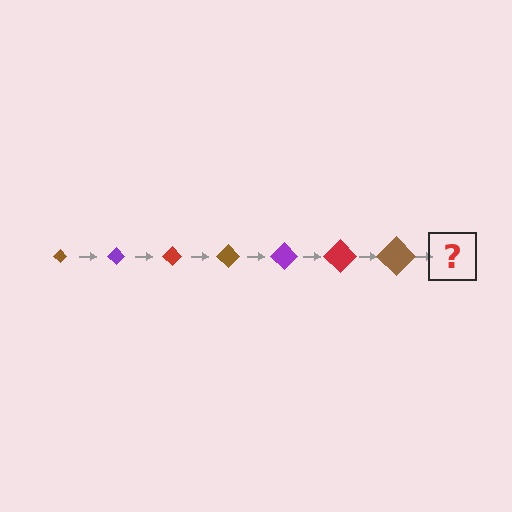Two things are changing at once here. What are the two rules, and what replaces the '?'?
The two rules are that the diamond grows larger each step and the color cycles through brown, purple, and red. The '?' should be a purple diamond, larger than the previous one.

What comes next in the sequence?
The next element should be a purple diamond, larger than the previous one.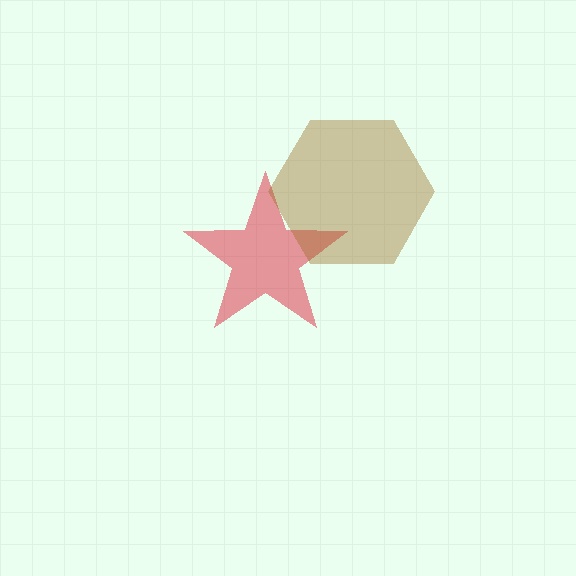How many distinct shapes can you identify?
There are 2 distinct shapes: a red star, a brown hexagon.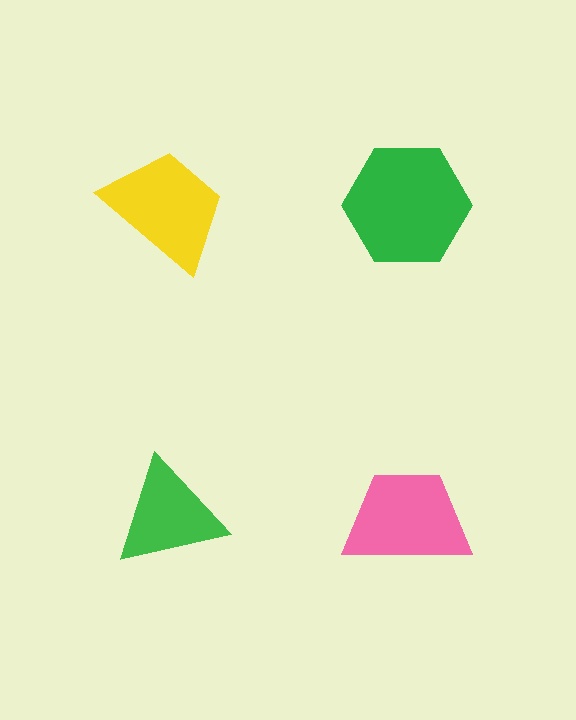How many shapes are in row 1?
2 shapes.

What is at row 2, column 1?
A green triangle.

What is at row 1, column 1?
A yellow trapezoid.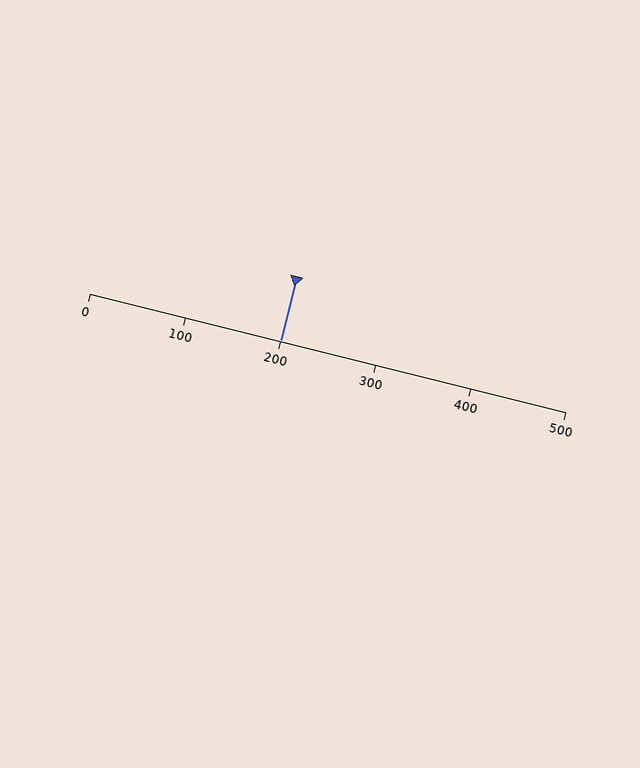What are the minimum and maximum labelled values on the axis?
The axis runs from 0 to 500.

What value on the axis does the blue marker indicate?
The marker indicates approximately 200.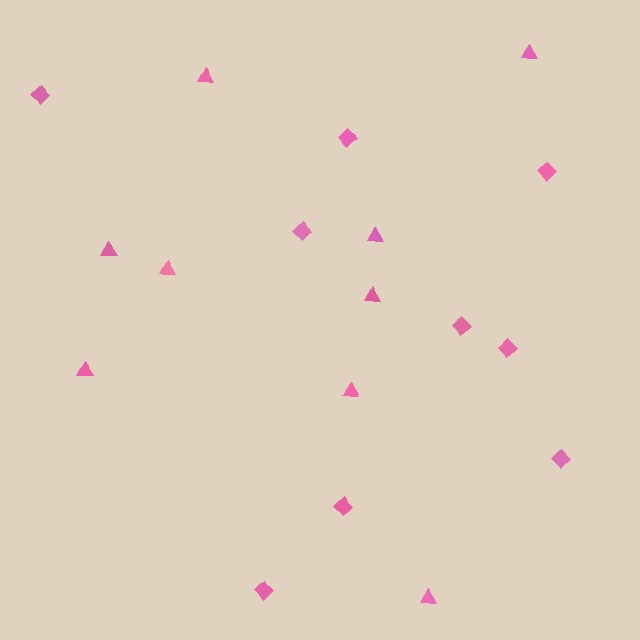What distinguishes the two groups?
There are 2 groups: one group of triangles (9) and one group of diamonds (9).